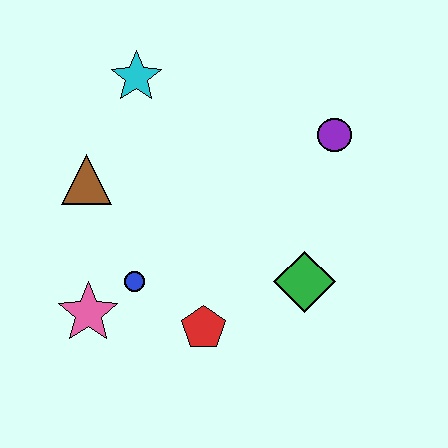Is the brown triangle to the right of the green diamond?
No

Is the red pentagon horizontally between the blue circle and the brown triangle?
No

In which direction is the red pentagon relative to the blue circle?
The red pentagon is to the right of the blue circle.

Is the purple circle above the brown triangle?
Yes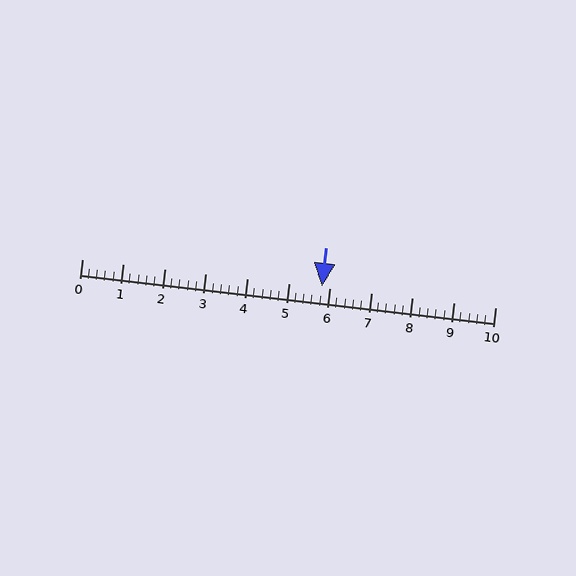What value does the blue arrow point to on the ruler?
The blue arrow points to approximately 5.8.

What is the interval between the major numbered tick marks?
The major tick marks are spaced 1 units apart.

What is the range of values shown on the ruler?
The ruler shows values from 0 to 10.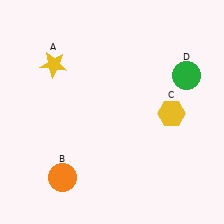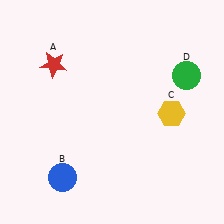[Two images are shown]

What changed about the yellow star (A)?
In Image 1, A is yellow. In Image 2, it changed to red.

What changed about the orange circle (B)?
In Image 1, B is orange. In Image 2, it changed to blue.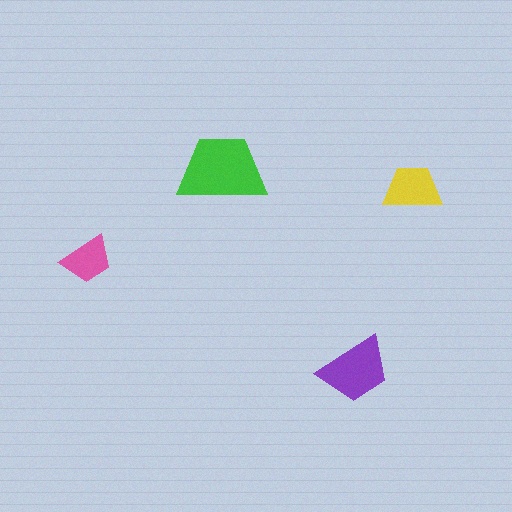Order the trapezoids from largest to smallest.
the green one, the purple one, the yellow one, the pink one.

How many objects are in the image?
There are 4 objects in the image.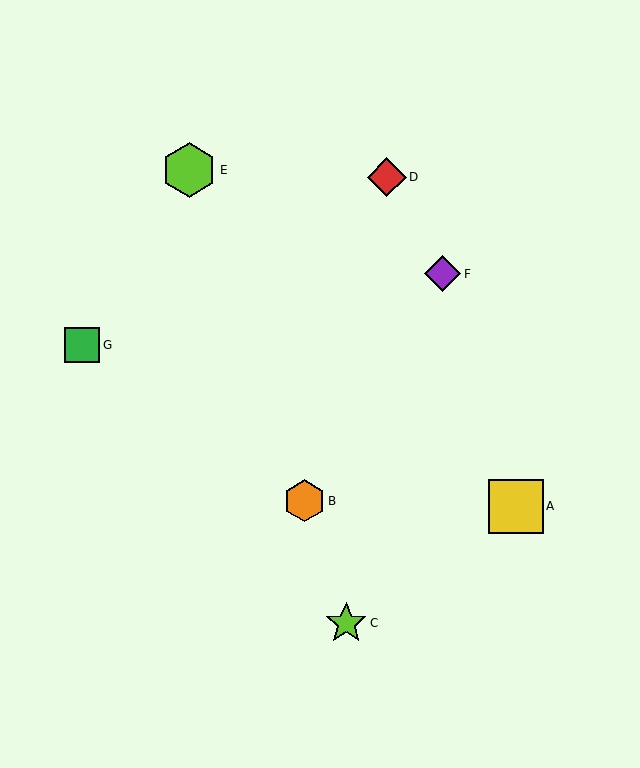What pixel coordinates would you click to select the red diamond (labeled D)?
Click at (387, 177) to select the red diamond D.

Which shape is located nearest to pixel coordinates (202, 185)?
The lime hexagon (labeled E) at (189, 170) is nearest to that location.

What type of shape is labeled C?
Shape C is a lime star.